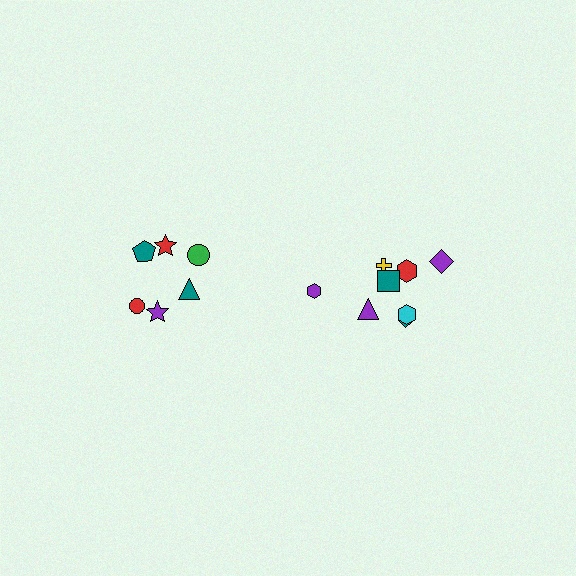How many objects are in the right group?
There are 8 objects.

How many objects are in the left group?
There are 6 objects.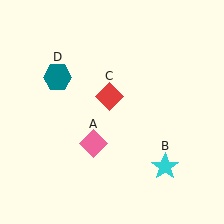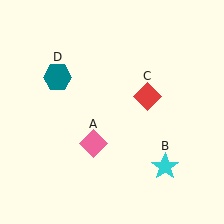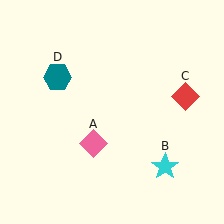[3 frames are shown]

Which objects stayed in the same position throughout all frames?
Pink diamond (object A) and cyan star (object B) and teal hexagon (object D) remained stationary.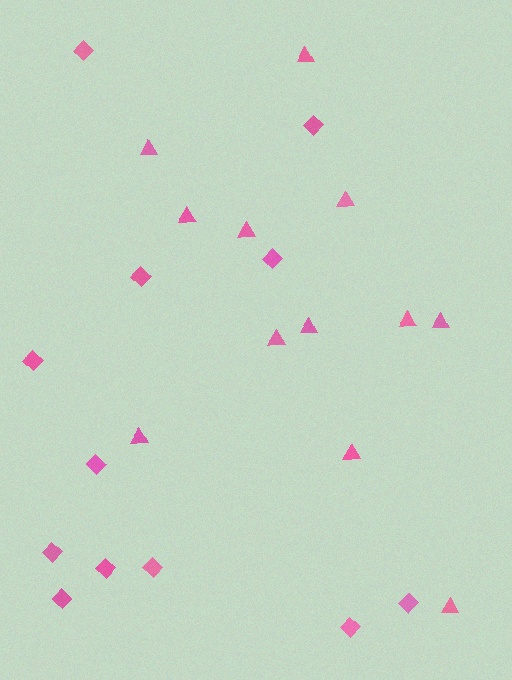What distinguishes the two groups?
There are 2 groups: one group of triangles (12) and one group of diamonds (12).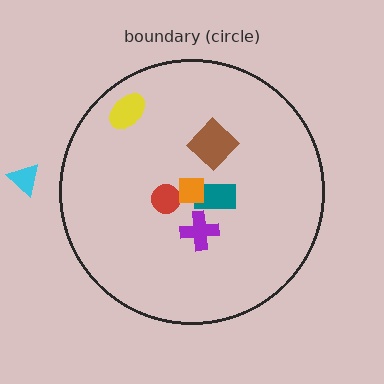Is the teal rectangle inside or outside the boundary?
Inside.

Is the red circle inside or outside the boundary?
Inside.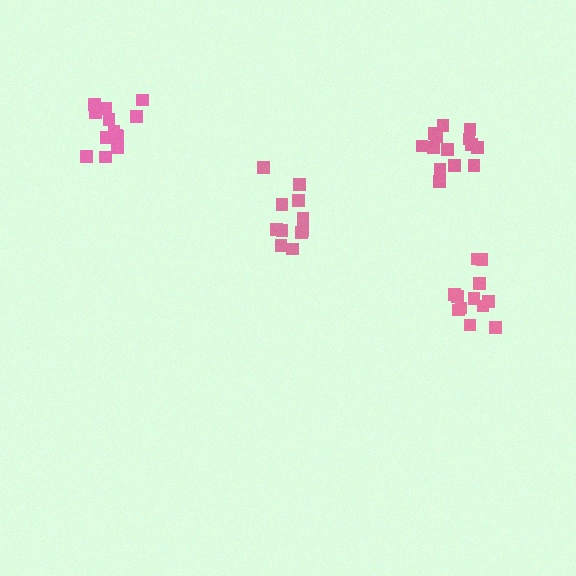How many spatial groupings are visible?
There are 4 spatial groupings.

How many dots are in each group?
Group 1: 13 dots, Group 2: 11 dots, Group 3: 12 dots, Group 4: 14 dots (50 total).